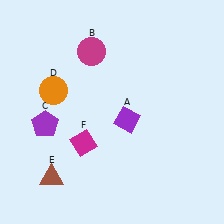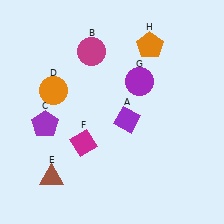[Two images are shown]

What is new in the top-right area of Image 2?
An orange pentagon (H) was added in the top-right area of Image 2.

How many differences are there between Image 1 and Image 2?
There are 2 differences between the two images.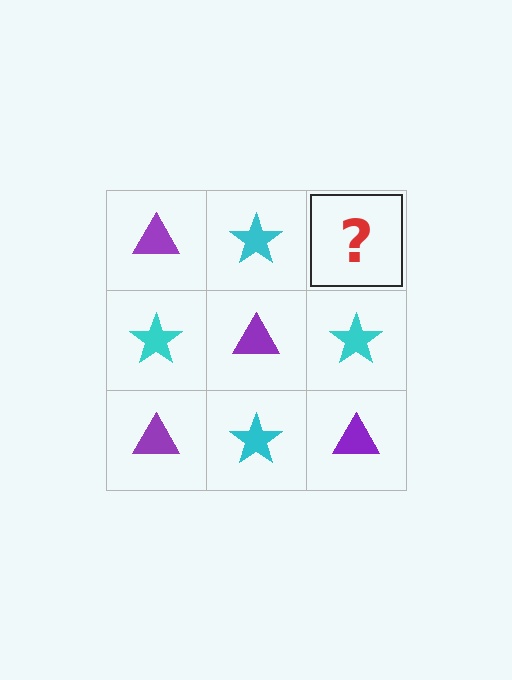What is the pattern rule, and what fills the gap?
The rule is that it alternates purple triangle and cyan star in a checkerboard pattern. The gap should be filled with a purple triangle.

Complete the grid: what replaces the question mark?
The question mark should be replaced with a purple triangle.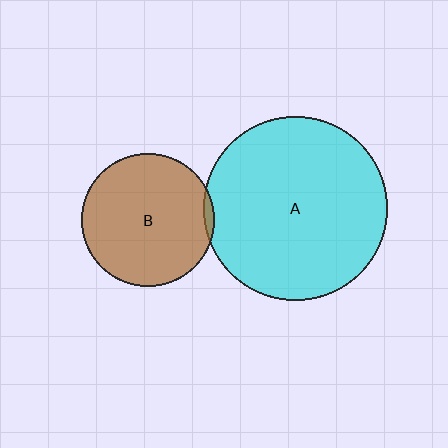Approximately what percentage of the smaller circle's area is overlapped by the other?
Approximately 5%.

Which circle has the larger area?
Circle A (cyan).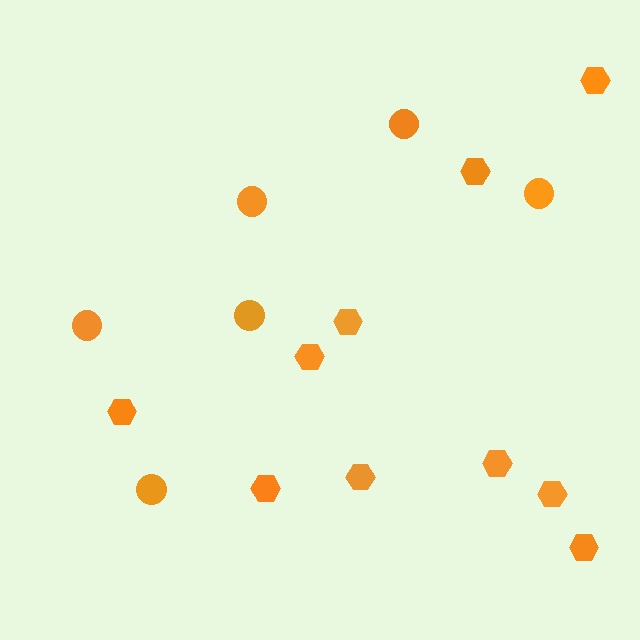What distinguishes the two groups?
There are 2 groups: one group of hexagons (10) and one group of circles (6).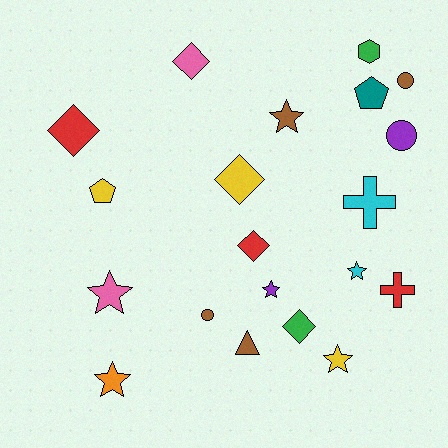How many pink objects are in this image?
There are 2 pink objects.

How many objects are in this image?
There are 20 objects.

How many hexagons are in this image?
There is 1 hexagon.